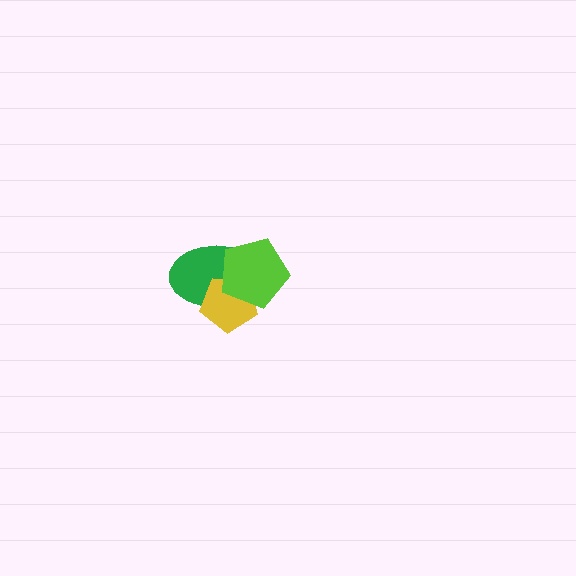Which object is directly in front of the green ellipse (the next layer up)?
The yellow pentagon is directly in front of the green ellipse.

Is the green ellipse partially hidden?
Yes, it is partially covered by another shape.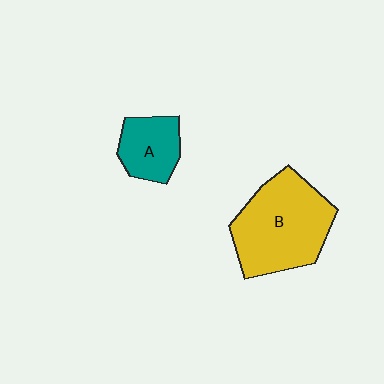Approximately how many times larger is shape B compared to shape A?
Approximately 2.2 times.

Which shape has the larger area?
Shape B (yellow).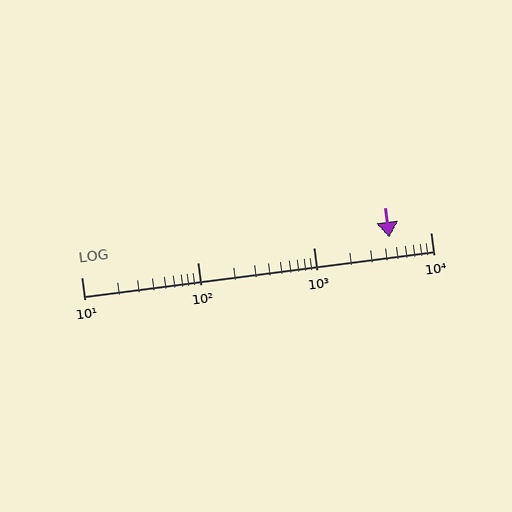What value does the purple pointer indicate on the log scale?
The pointer indicates approximately 4400.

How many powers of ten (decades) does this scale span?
The scale spans 3 decades, from 10 to 10000.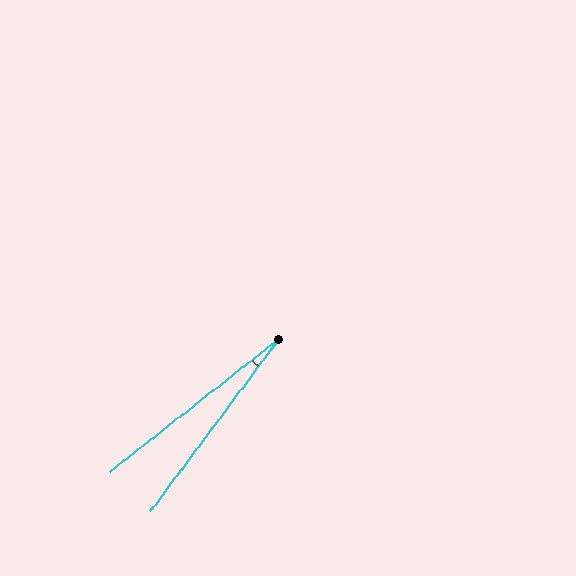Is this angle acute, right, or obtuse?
It is acute.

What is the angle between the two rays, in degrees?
Approximately 15 degrees.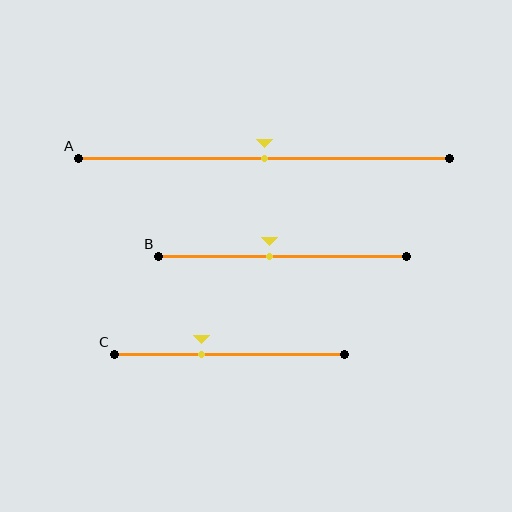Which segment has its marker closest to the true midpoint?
Segment A has its marker closest to the true midpoint.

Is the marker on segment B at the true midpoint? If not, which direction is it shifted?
No, the marker on segment B is shifted to the left by about 5% of the segment length.